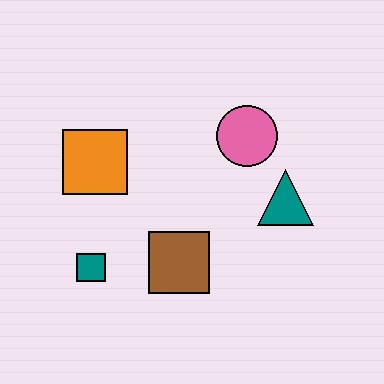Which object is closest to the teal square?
The brown square is closest to the teal square.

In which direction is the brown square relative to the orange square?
The brown square is below the orange square.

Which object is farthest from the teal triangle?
The teal square is farthest from the teal triangle.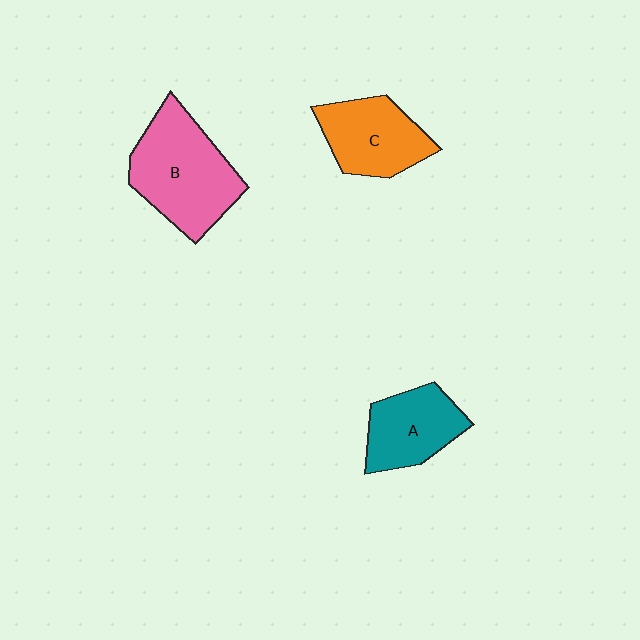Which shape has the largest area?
Shape B (pink).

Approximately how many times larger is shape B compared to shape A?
Approximately 1.5 times.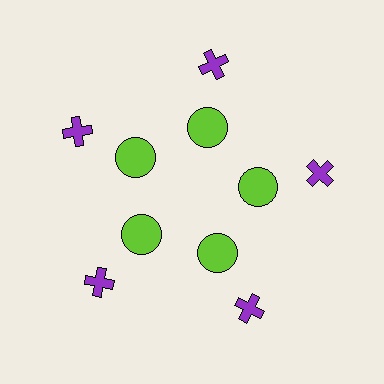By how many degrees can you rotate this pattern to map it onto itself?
The pattern maps onto itself every 72 degrees of rotation.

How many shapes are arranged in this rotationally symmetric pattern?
There are 10 shapes, arranged in 5 groups of 2.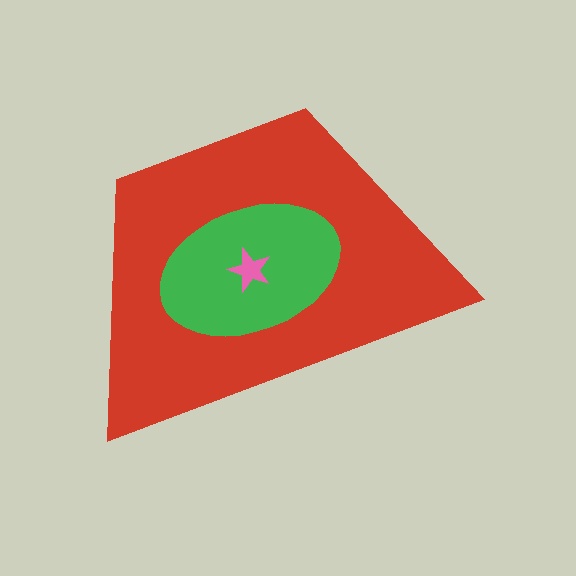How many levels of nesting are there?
3.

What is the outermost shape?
The red trapezoid.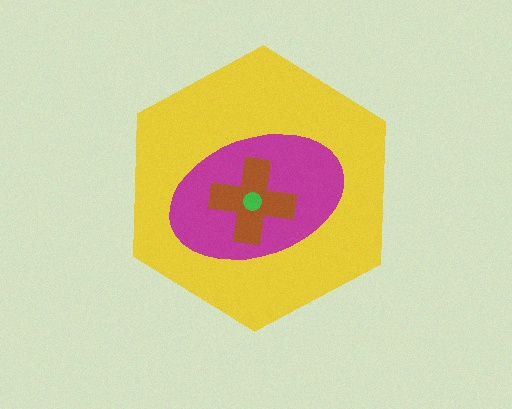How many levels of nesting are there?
4.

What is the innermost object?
The green circle.